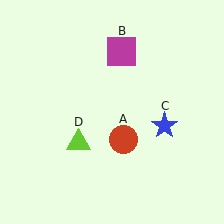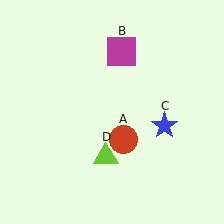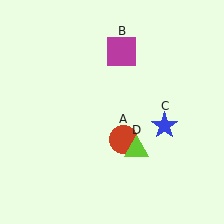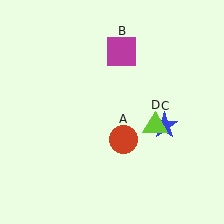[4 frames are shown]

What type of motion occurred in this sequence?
The lime triangle (object D) rotated counterclockwise around the center of the scene.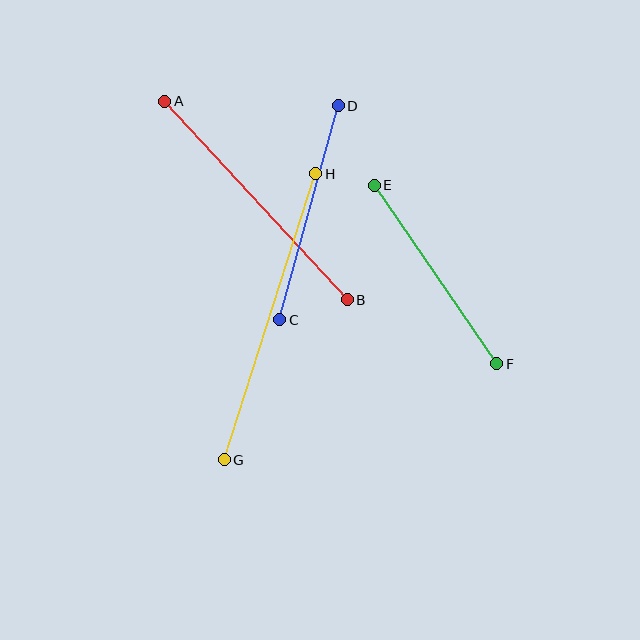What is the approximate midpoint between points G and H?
The midpoint is at approximately (270, 317) pixels.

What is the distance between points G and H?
The distance is approximately 300 pixels.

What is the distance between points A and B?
The distance is approximately 270 pixels.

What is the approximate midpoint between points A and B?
The midpoint is at approximately (256, 200) pixels.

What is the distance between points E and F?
The distance is approximately 216 pixels.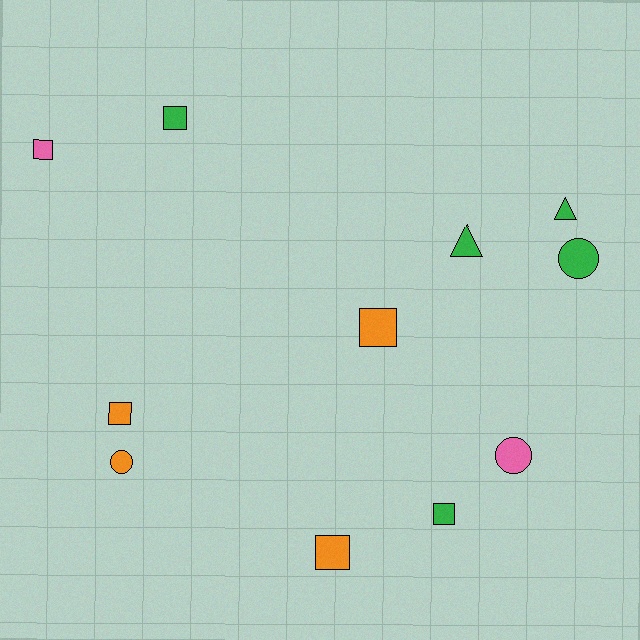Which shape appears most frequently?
Square, with 6 objects.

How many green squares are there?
There are 2 green squares.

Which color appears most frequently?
Green, with 5 objects.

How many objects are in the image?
There are 11 objects.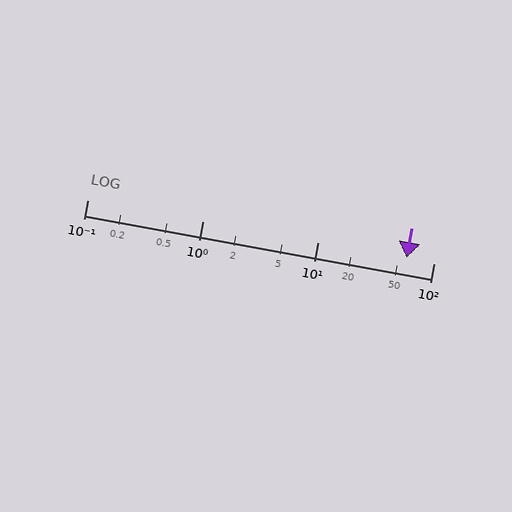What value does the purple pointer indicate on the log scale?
The pointer indicates approximately 58.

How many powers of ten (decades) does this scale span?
The scale spans 3 decades, from 0.1 to 100.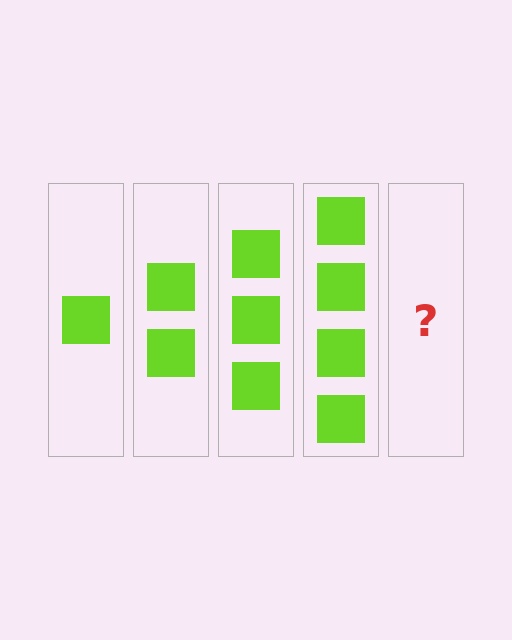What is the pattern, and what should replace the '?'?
The pattern is that each step adds one more square. The '?' should be 5 squares.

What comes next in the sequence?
The next element should be 5 squares.